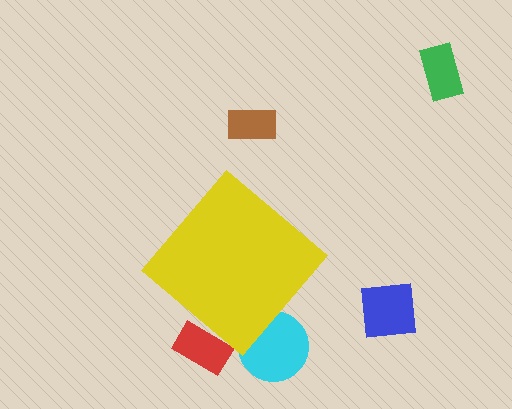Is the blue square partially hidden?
No, the blue square is fully visible.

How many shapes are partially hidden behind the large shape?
2 shapes are partially hidden.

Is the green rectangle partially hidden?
No, the green rectangle is fully visible.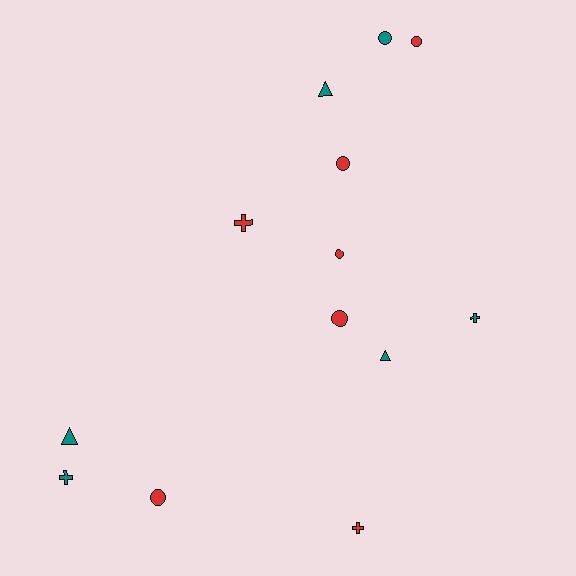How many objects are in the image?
There are 13 objects.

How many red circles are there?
There are 5 red circles.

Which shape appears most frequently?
Circle, with 6 objects.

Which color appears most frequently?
Red, with 7 objects.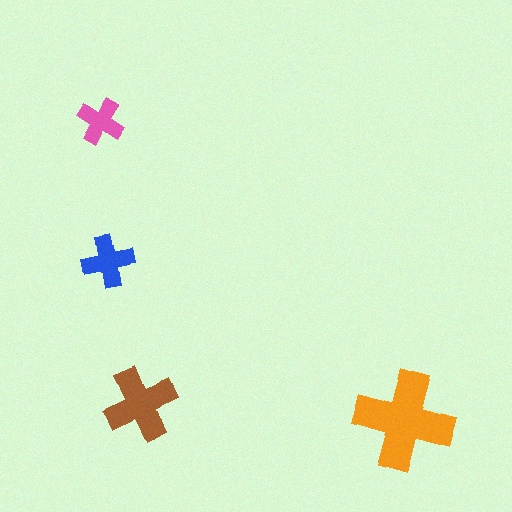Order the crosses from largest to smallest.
the orange one, the brown one, the blue one, the pink one.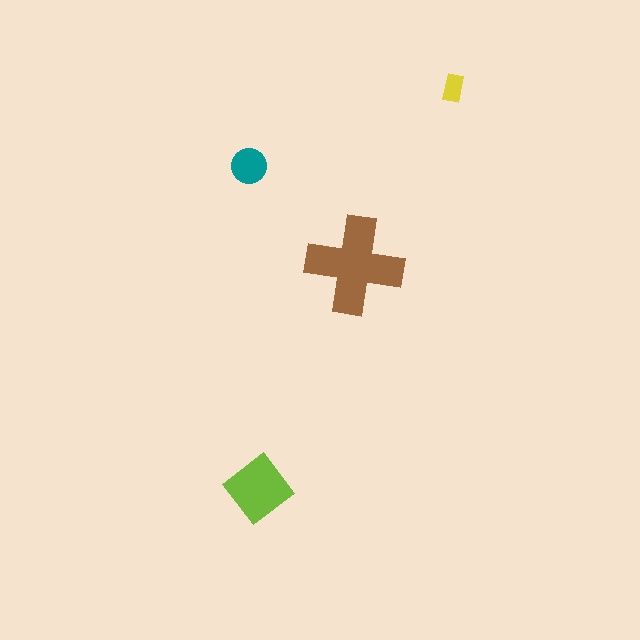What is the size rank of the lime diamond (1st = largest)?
2nd.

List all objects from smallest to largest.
The yellow rectangle, the teal circle, the lime diamond, the brown cross.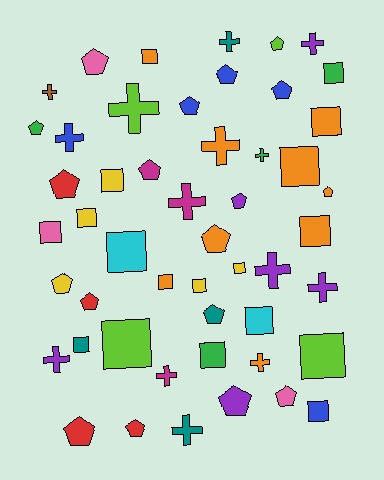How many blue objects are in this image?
There are 5 blue objects.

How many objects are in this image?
There are 50 objects.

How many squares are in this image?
There are 18 squares.